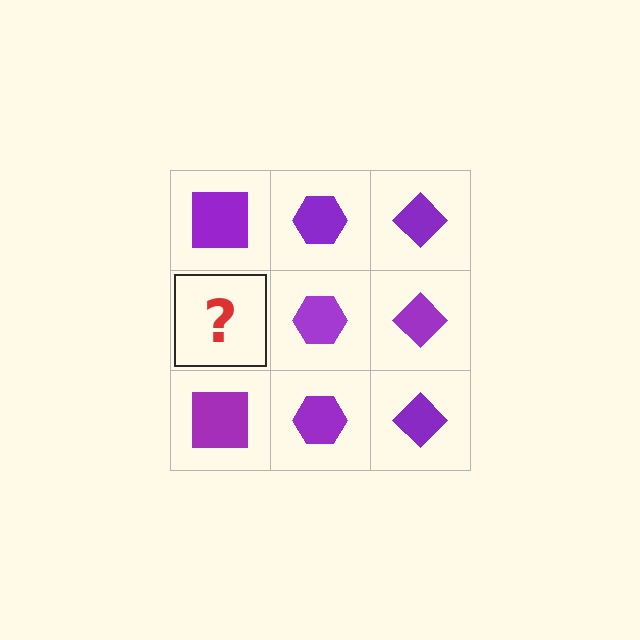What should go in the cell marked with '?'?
The missing cell should contain a purple square.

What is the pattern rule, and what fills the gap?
The rule is that each column has a consistent shape. The gap should be filled with a purple square.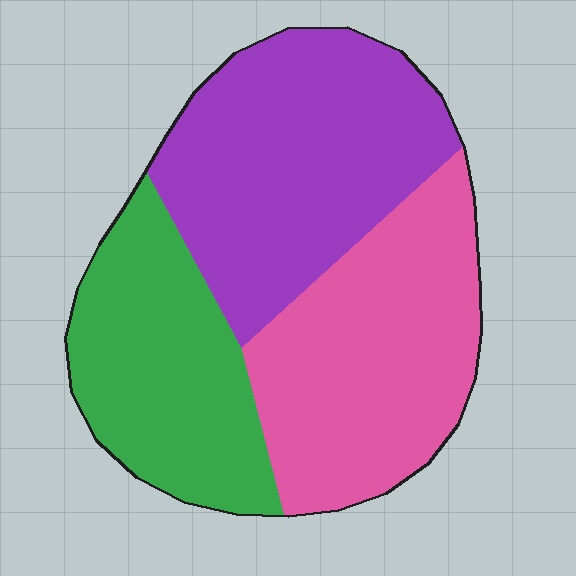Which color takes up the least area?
Green, at roughly 30%.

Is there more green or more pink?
Pink.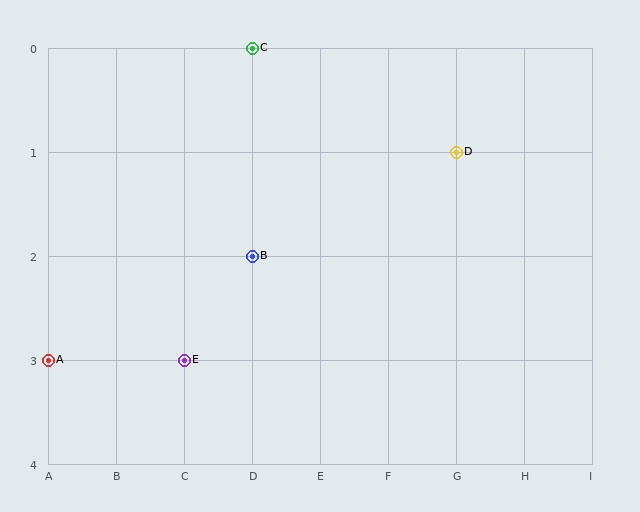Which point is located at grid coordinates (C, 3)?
Point E is at (C, 3).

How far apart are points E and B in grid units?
Points E and B are 1 column and 1 row apart (about 1.4 grid units diagonally).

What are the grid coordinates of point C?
Point C is at grid coordinates (D, 0).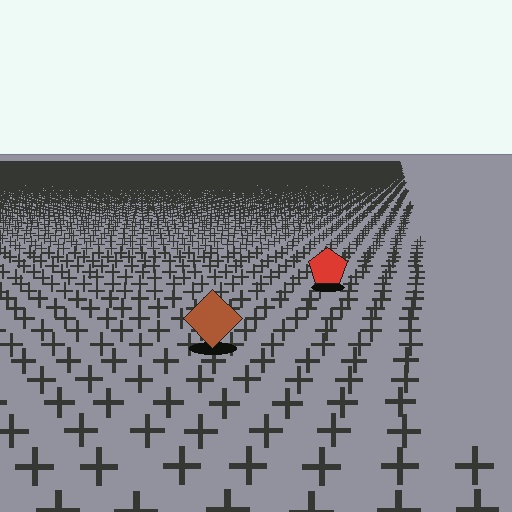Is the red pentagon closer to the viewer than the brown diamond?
No. The brown diamond is closer — you can tell from the texture gradient: the ground texture is coarser near it.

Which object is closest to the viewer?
The brown diamond is closest. The texture marks near it are larger and more spread out.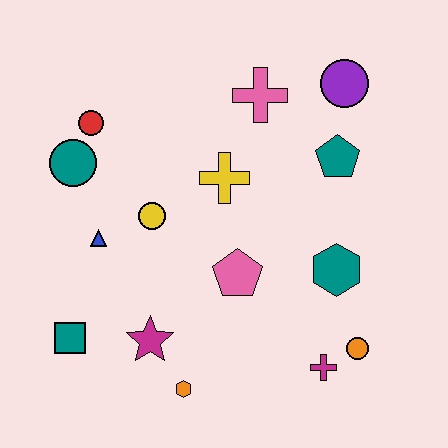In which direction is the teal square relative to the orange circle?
The teal square is to the left of the orange circle.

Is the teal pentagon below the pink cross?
Yes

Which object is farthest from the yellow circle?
The orange circle is farthest from the yellow circle.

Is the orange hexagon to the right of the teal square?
Yes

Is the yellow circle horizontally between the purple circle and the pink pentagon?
No